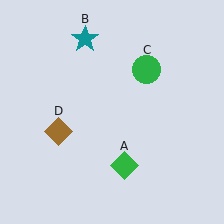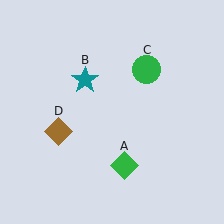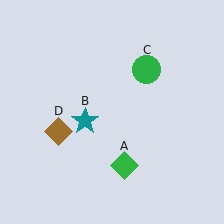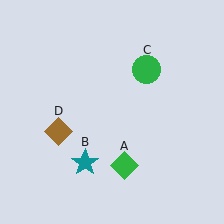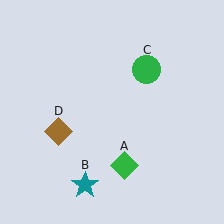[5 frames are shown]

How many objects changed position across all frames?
1 object changed position: teal star (object B).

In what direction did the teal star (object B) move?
The teal star (object B) moved down.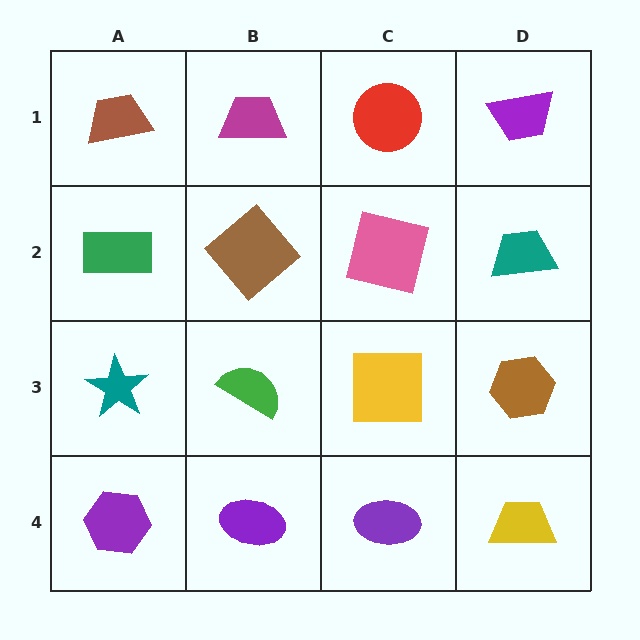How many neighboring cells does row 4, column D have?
2.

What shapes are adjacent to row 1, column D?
A teal trapezoid (row 2, column D), a red circle (row 1, column C).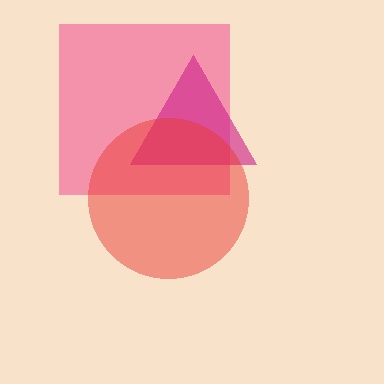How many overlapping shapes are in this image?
There are 3 overlapping shapes in the image.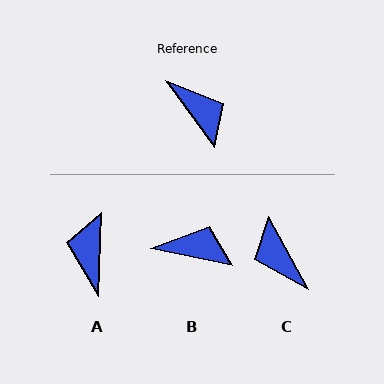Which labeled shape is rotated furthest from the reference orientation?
C, about 172 degrees away.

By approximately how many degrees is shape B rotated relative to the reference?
Approximately 42 degrees counter-clockwise.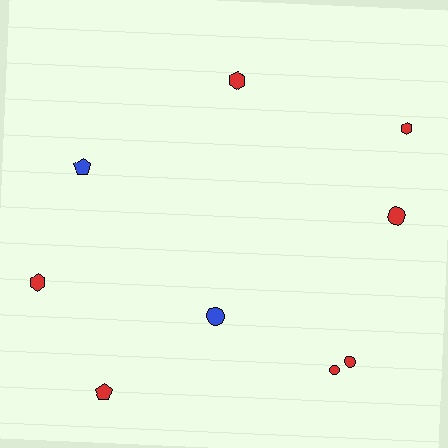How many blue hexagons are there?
There are no blue hexagons.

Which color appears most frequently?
Red, with 7 objects.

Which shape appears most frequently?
Circle, with 4 objects.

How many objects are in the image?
There are 9 objects.